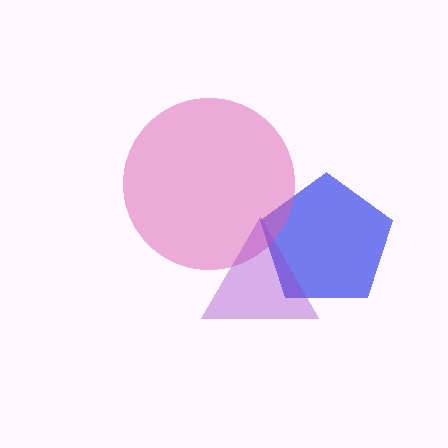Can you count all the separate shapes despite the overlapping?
Yes, there are 3 separate shapes.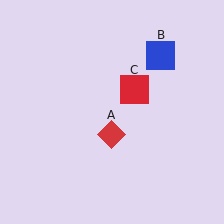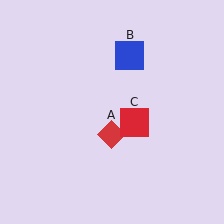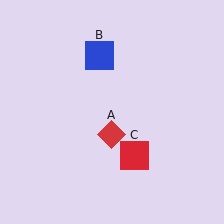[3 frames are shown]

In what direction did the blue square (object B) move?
The blue square (object B) moved left.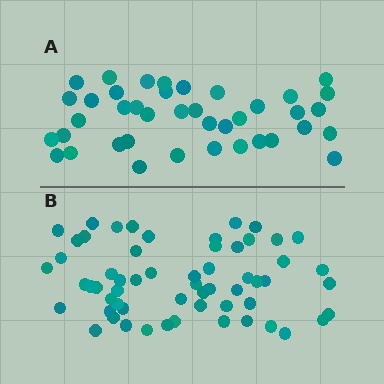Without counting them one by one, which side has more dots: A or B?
Region B (the bottom region) has more dots.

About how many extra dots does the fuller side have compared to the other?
Region B has approximately 20 more dots than region A.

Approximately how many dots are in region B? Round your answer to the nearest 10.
About 60 dots. (The exact count is 59, which rounds to 60.)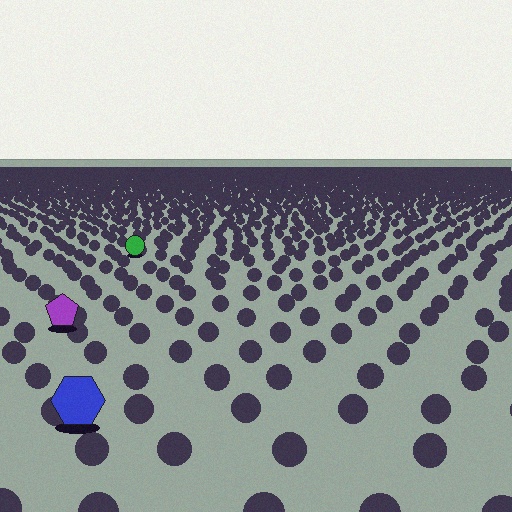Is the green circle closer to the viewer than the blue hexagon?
No. The blue hexagon is closer — you can tell from the texture gradient: the ground texture is coarser near it.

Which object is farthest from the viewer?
The green circle is farthest from the viewer. It appears smaller and the ground texture around it is denser.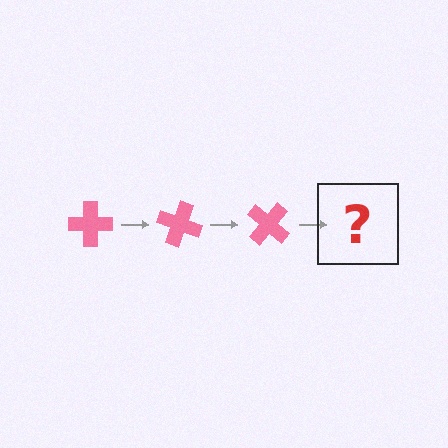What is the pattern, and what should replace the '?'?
The pattern is that the cross rotates 20 degrees each step. The '?' should be a pink cross rotated 60 degrees.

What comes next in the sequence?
The next element should be a pink cross rotated 60 degrees.